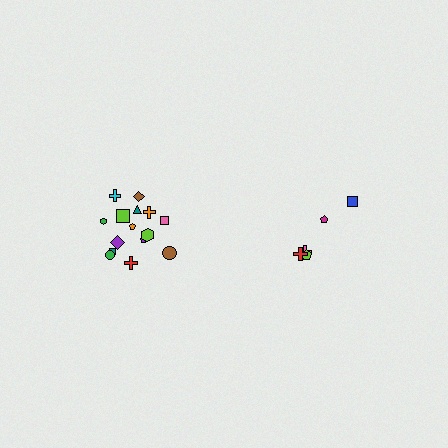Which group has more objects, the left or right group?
The left group.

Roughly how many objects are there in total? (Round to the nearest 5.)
Roughly 20 objects in total.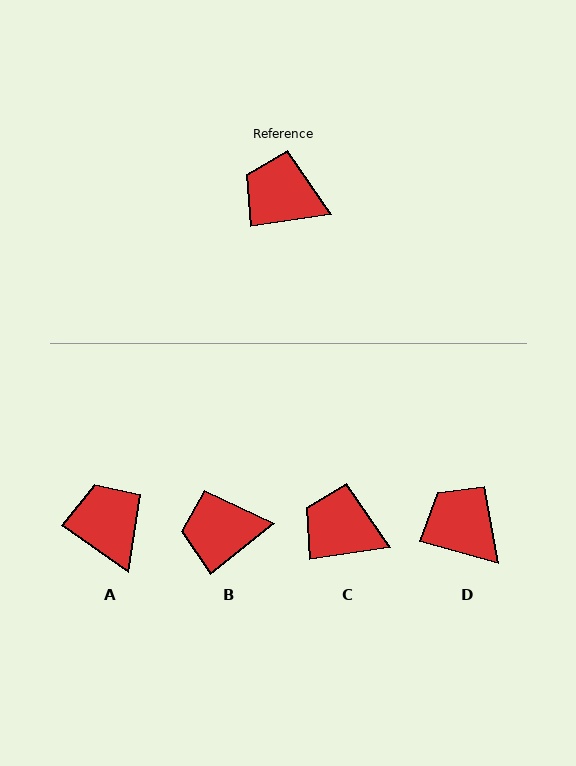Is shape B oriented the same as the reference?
No, it is off by about 30 degrees.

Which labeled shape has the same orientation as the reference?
C.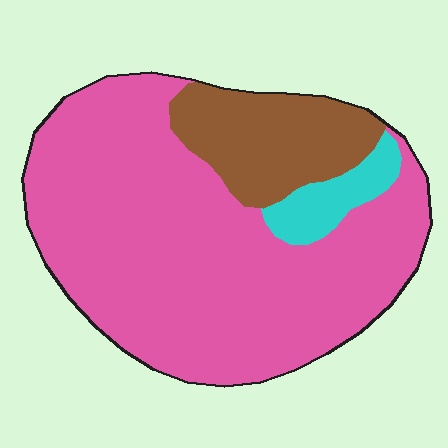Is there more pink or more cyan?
Pink.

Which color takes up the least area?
Cyan, at roughly 5%.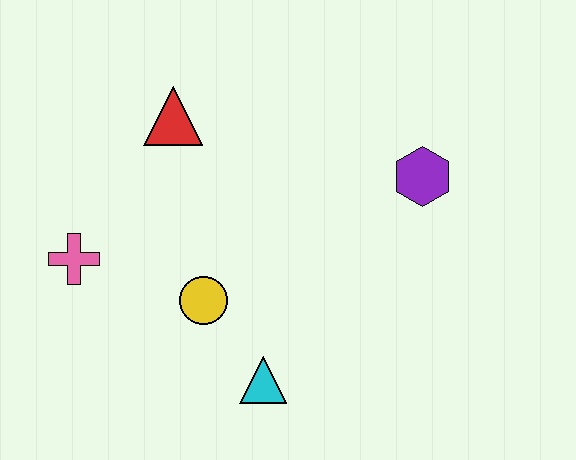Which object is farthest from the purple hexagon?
The pink cross is farthest from the purple hexagon.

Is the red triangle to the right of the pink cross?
Yes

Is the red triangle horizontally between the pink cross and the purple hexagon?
Yes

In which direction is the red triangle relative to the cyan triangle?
The red triangle is above the cyan triangle.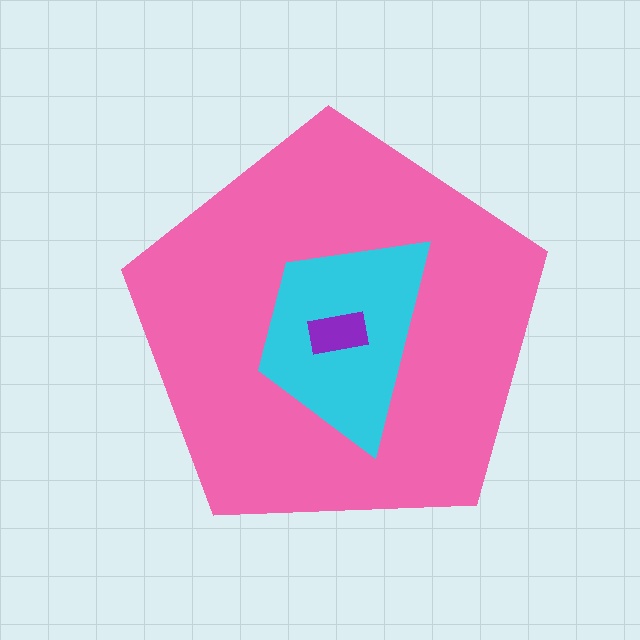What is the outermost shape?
The pink pentagon.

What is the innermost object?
The purple rectangle.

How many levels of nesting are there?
3.